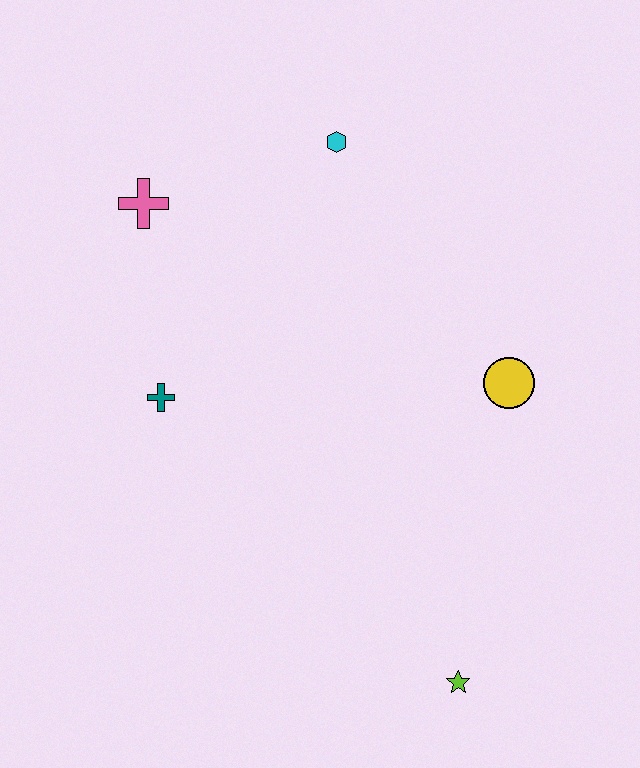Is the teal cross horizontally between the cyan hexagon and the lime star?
No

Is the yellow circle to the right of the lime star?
Yes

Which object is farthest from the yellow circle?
The pink cross is farthest from the yellow circle.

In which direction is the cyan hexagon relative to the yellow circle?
The cyan hexagon is above the yellow circle.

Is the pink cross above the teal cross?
Yes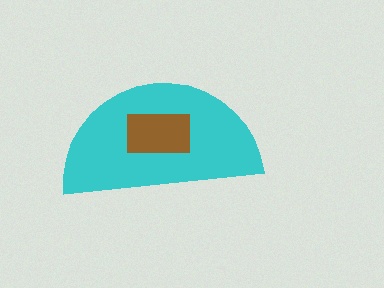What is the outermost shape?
The cyan semicircle.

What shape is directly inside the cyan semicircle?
The brown rectangle.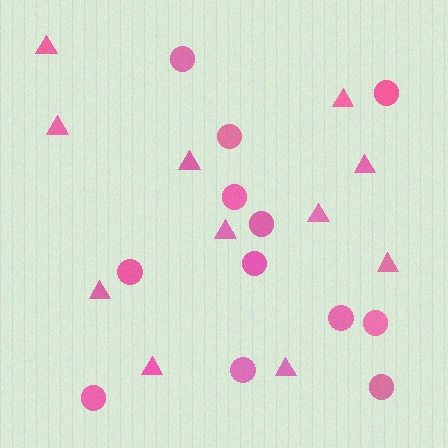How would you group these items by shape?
There are 2 groups: one group of circles (12) and one group of triangles (11).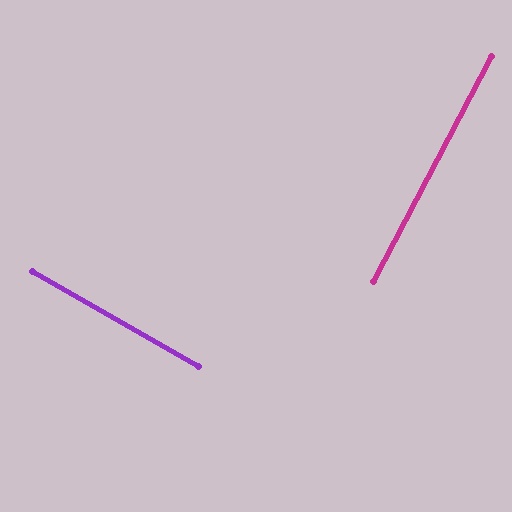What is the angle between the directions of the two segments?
Approximately 88 degrees.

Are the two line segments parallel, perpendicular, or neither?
Perpendicular — they meet at approximately 88°.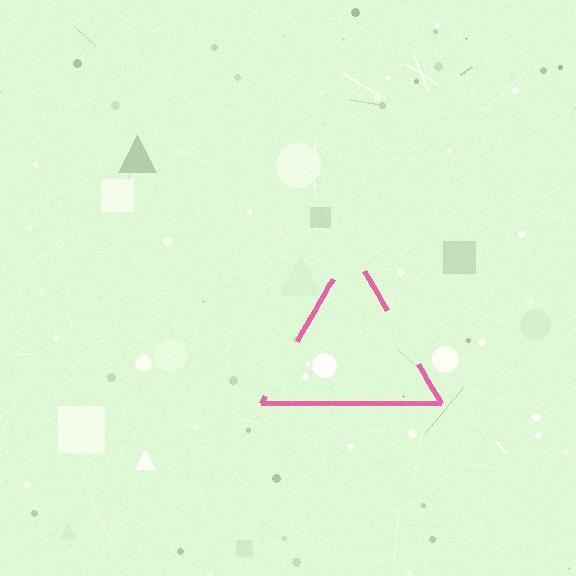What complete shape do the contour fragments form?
The contour fragments form a triangle.